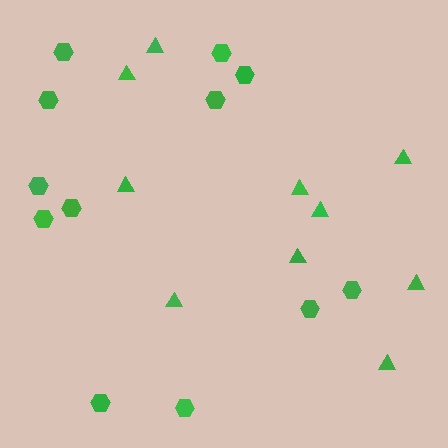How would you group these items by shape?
There are 2 groups: one group of triangles (10) and one group of hexagons (12).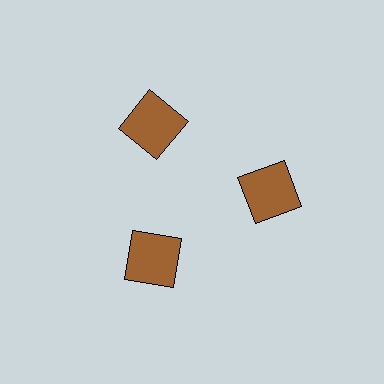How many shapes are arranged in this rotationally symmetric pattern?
There are 3 shapes, arranged in 3 groups of 1.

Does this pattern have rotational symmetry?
Yes, this pattern has 3-fold rotational symmetry. It looks the same after rotating 120 degrees around the center.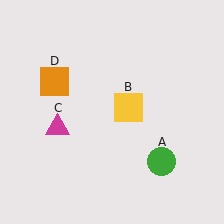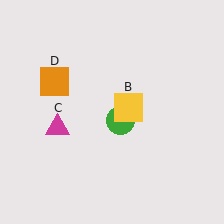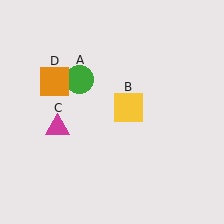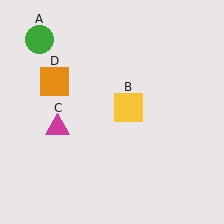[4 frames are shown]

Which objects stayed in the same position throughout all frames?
Yellow square (object B) and magenta triangle (object C) and orange square (object D) remained stationary.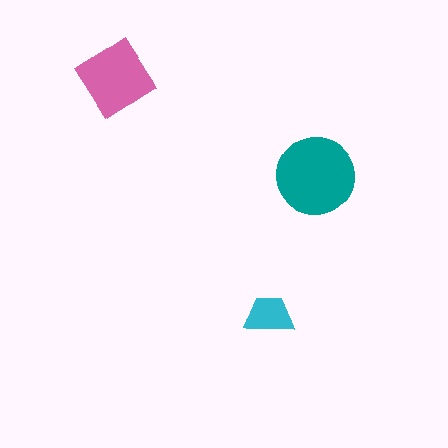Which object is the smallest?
The cyan trapezoid.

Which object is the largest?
The teal circle.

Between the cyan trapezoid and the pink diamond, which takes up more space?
The pink diamond.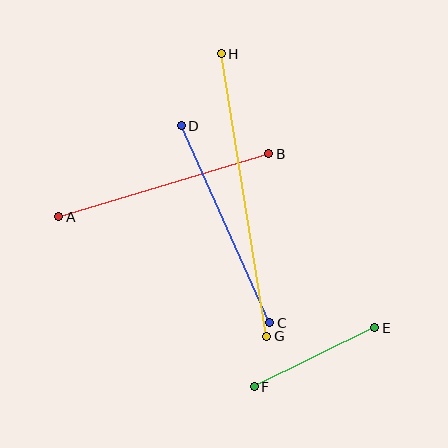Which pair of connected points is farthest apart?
Points G and H are farthest apart.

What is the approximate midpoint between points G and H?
The midpoint is at approximately (244, 195) pixels.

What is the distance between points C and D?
The distance is approximately 216 pixels.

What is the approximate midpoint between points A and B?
The midpoint is at approximately (164, 185) pixels.